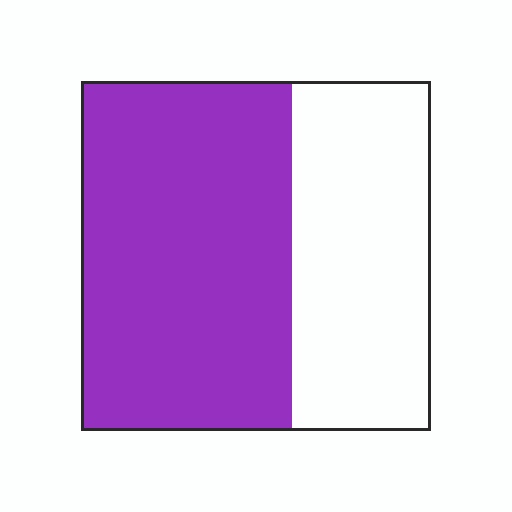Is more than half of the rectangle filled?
Yes.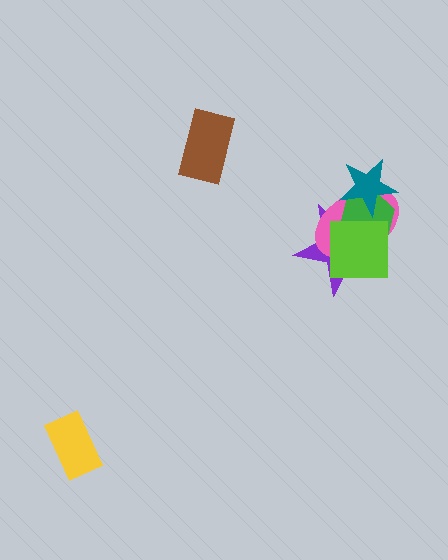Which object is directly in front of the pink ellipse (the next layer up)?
The green hexagon is directly in front of the pink ellipse.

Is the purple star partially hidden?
Yes, it is partially covered by another shape.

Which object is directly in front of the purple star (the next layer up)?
The pink ellipse is directly in front of the purple star.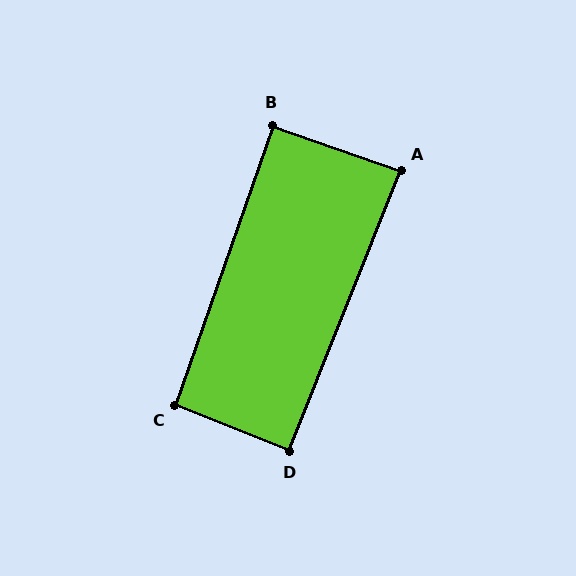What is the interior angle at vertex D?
Approximately 90 degrees (approximately right).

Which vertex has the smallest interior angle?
A, at approximately 87 degrees.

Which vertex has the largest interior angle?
C, at approximately 93 degrees.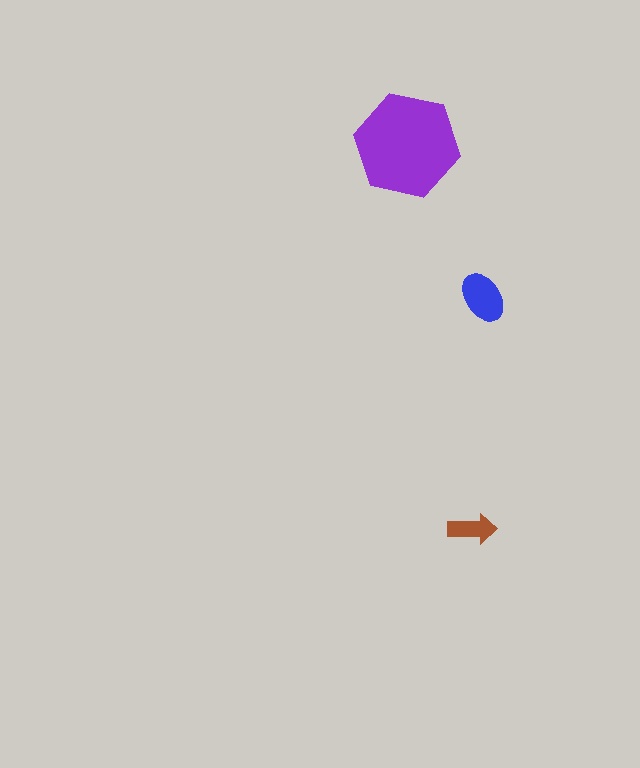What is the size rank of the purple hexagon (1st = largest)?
1st.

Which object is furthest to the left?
The purple hexagon is leftmost.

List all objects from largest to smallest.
The purple hexagon, the blue ellipse, the brown arrow.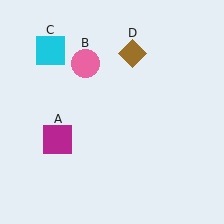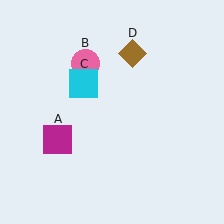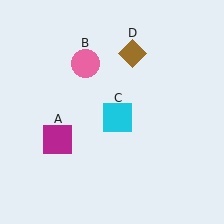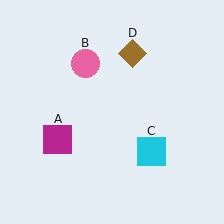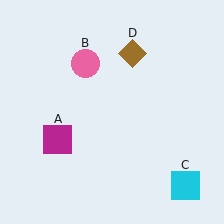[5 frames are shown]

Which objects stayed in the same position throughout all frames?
Magenta square (object A) and pink circle (object B) and brown diamond (object D) remained stationary.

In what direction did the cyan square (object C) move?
The cyan square (object C) moved down and to the right.